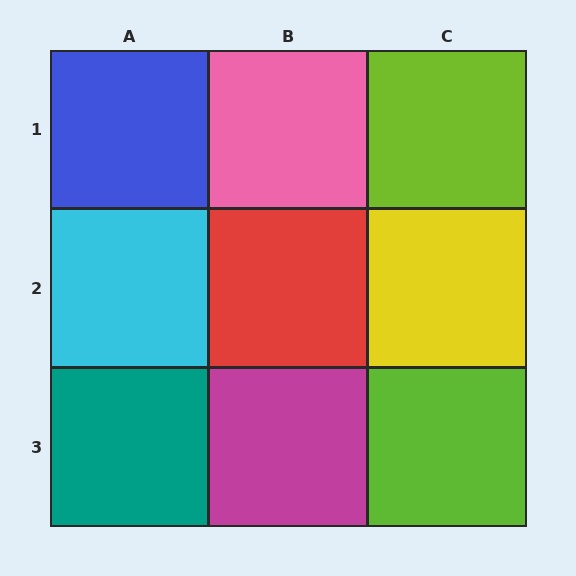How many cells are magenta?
1 cell is magenta.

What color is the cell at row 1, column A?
Blue.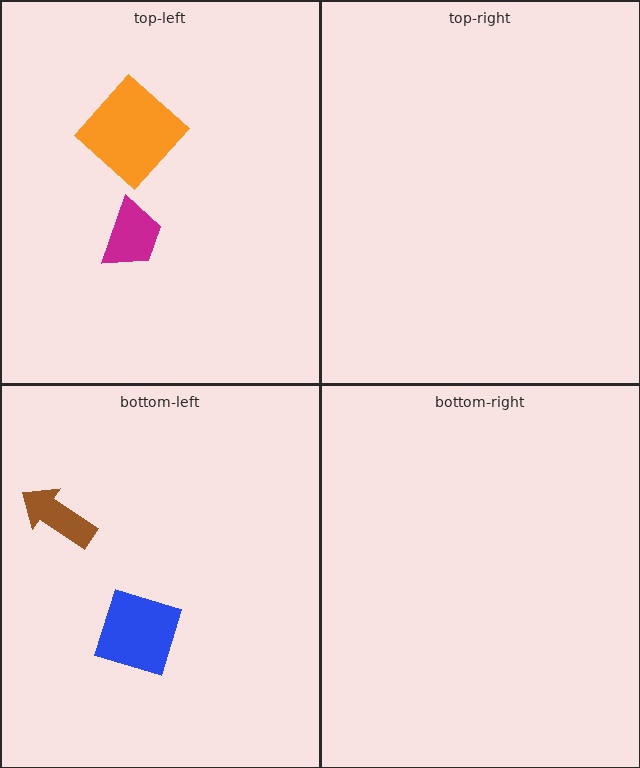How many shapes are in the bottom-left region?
2.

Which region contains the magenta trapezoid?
The top-left region.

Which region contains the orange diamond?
The top-left region.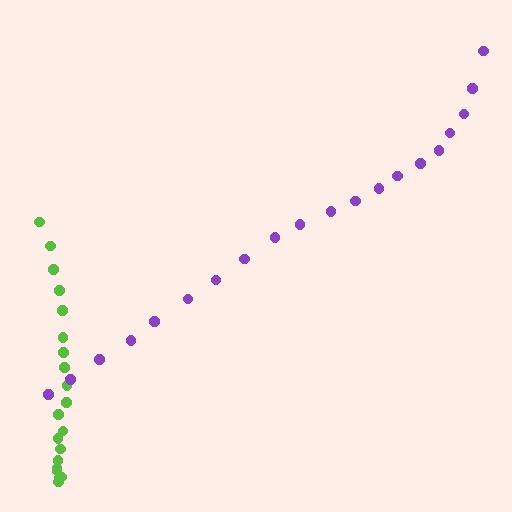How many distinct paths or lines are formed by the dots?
There are 2 distinct paths.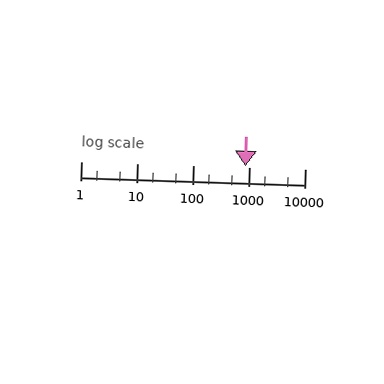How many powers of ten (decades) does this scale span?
The scale spans 4 decades, from 1 to 10000.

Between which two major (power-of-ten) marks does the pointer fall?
The pointer is between 100 and 1000.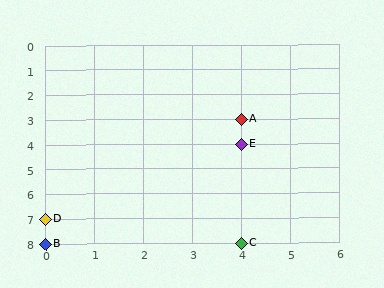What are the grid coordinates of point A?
Point A is at grid coordinates (4, 3).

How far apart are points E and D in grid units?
Points E and D are 4 columns and 3 rows apart (about 5.0 grid units diagonally).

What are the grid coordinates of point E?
Point E is at grid coordinates (4, 4).